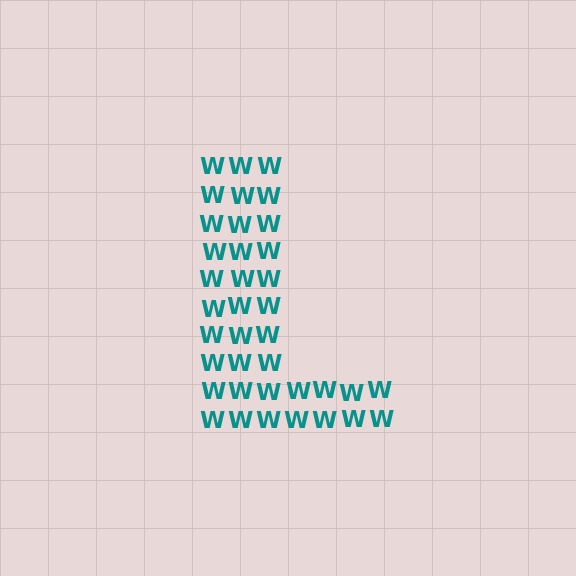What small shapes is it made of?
It is made of small letter W's.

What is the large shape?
The large shape is the letter L.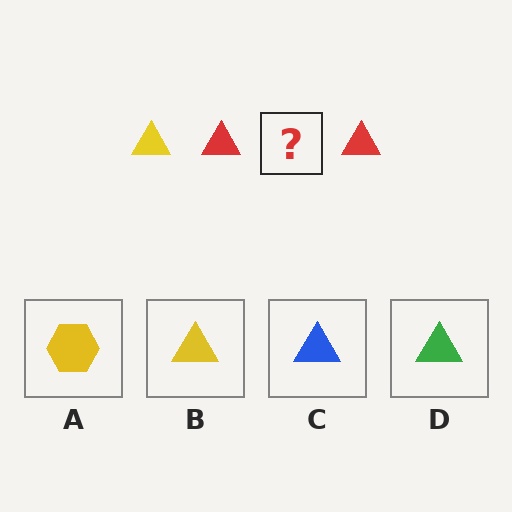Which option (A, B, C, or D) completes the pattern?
B.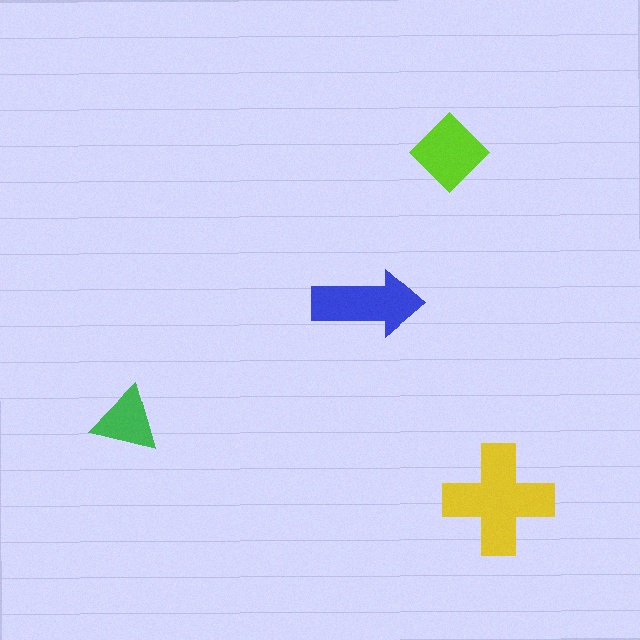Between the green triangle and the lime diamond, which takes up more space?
The lime diamond.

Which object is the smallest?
The green triangle.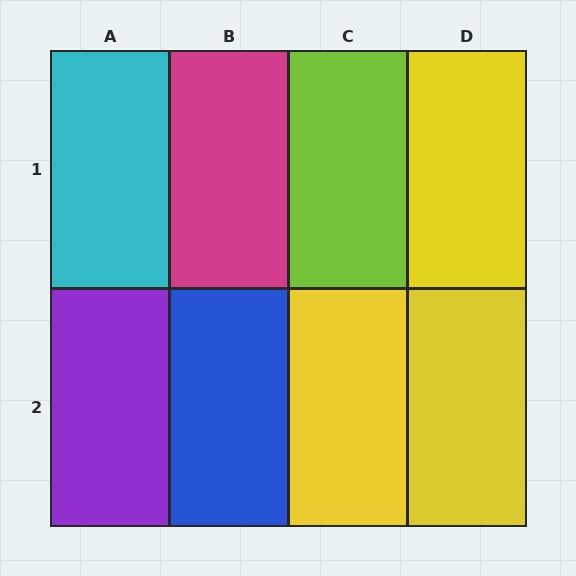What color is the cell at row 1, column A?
Cyan.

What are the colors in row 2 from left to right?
Purple, blue, yellow, yellow.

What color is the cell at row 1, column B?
Magenta.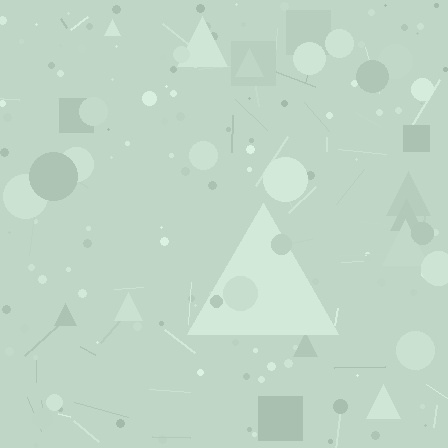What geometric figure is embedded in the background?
A triangle is embedded in the background.